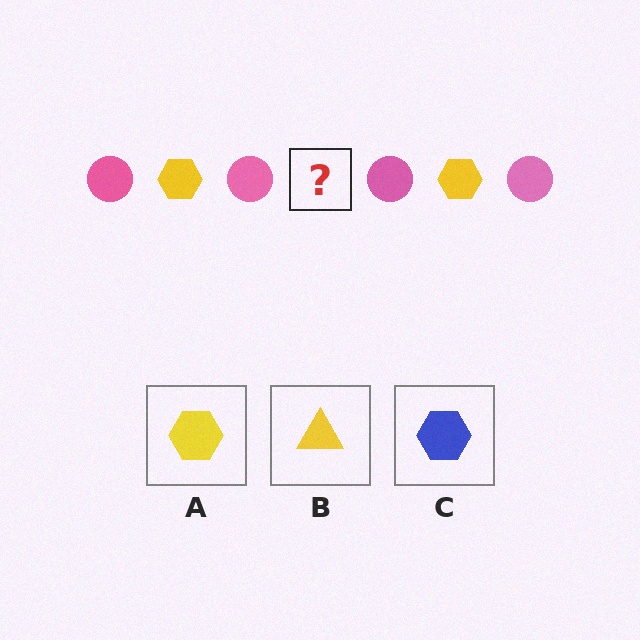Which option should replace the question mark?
Option A.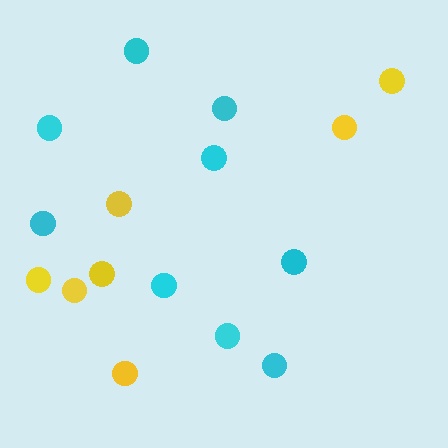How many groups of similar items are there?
There are 2 groups: one group of cyan circles (9) and one group of yellow circles (7).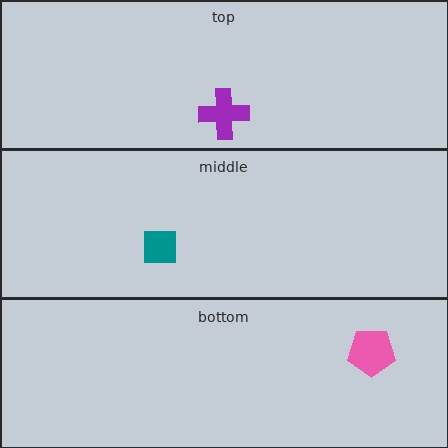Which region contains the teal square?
The middle region.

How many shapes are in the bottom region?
1.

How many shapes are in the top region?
1.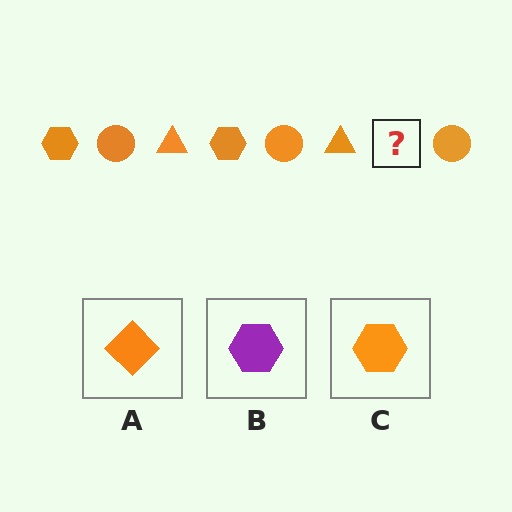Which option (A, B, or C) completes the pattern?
C.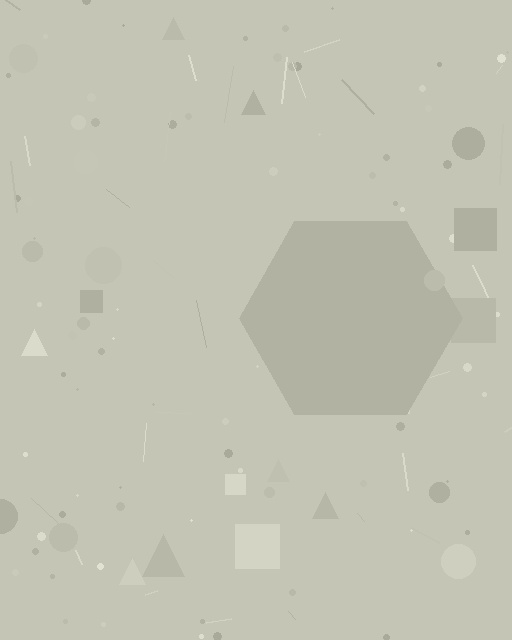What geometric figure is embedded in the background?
A hexagon is embedded in the background.